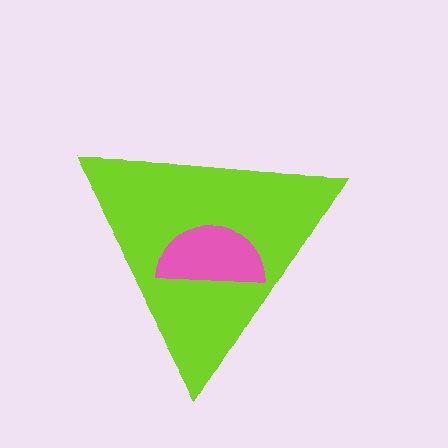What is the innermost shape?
The pink semicircle.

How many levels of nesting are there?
2.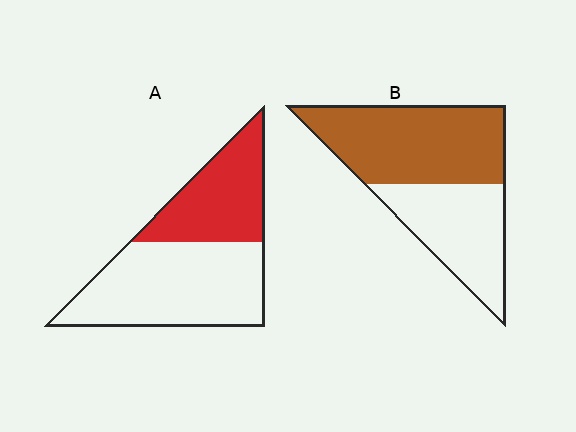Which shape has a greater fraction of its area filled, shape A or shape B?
Shape B.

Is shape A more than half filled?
No.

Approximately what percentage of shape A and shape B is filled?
A is approximately 40% and B is approximately 60%.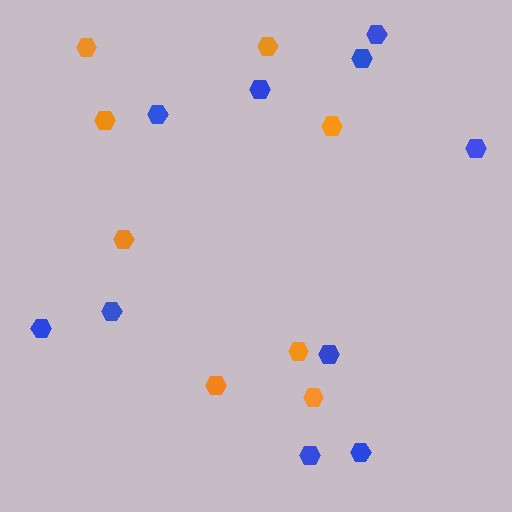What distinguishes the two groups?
There are 2 groups: one group of orange hexagons (8) and one group of blue hexagons (10).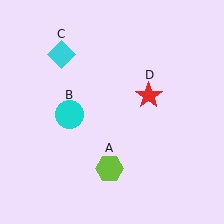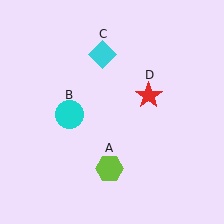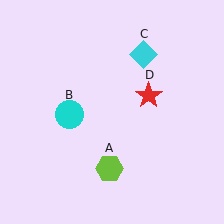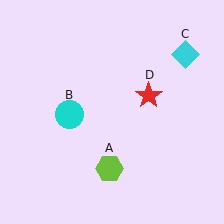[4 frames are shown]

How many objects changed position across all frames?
1 object changed position: cyan diamond (object C).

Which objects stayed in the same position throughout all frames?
Lime hexagon (object A) and cyan circle (object B) and red star (object D) remained stationary.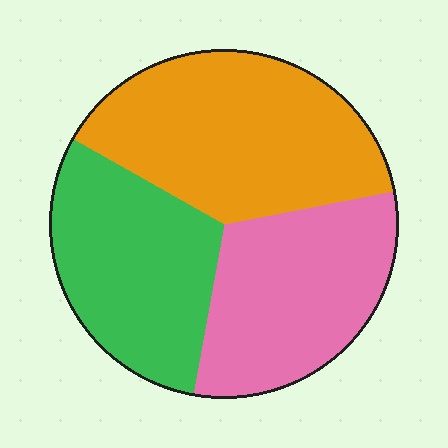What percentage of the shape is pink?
Pink covers 31% of the shape.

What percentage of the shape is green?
Green covers 30% of the shape.